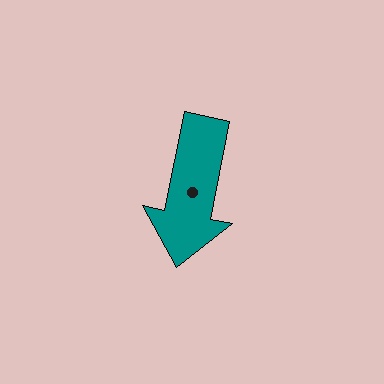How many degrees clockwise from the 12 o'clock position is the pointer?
Approximately 191 degrees.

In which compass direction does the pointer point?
South.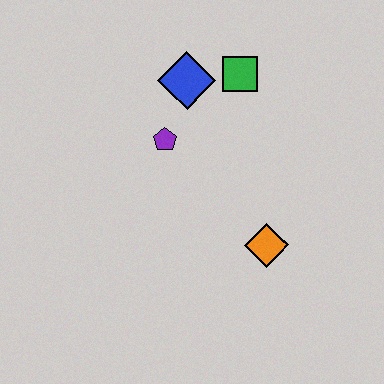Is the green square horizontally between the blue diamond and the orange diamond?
Yes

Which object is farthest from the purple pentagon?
The orange diamond is farthest from the purple pentagon.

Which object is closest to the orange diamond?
The purple pentagon is closest to the orange diamond.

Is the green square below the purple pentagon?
No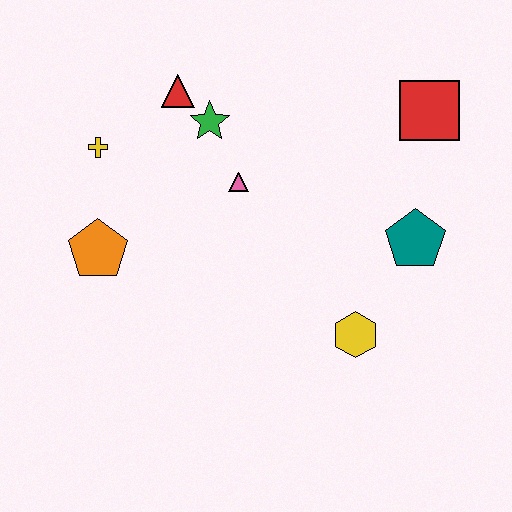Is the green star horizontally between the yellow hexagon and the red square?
No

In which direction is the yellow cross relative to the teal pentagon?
The yellow cross is to the left of the teal pentagon.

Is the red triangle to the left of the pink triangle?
Yes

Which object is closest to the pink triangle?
The green star is closest to the pink triangle.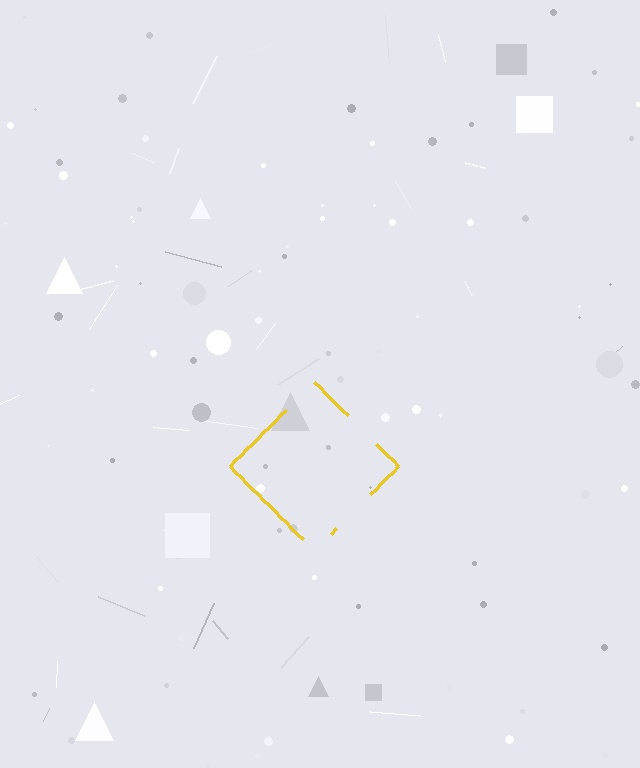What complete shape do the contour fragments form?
The contour fragments form a diamond.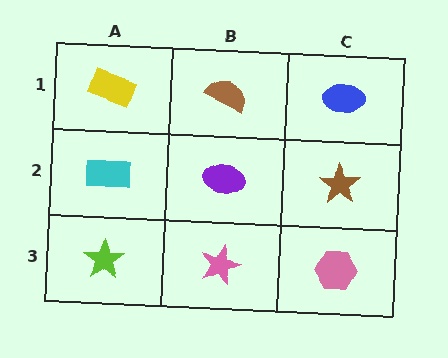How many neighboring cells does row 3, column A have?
2.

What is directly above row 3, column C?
A brown star.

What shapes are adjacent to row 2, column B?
A brown semicircle (row 1, column B), a pink star (row 3, column B), a cyan rectangle (row 2, column A), a brown star (row 2, column C).